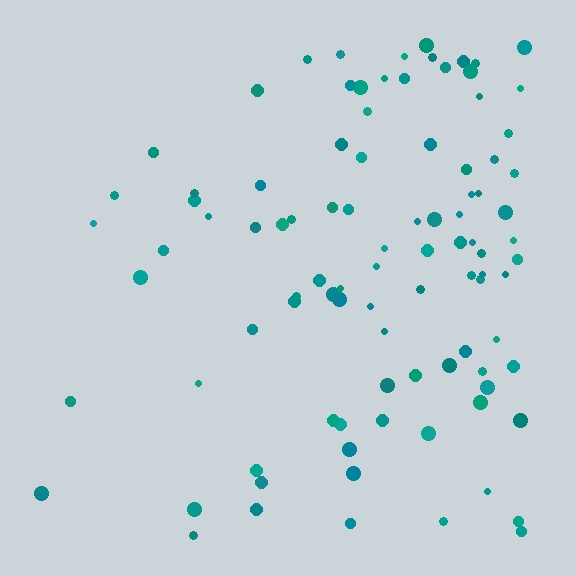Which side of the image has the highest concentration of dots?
The right.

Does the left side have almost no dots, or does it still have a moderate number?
Still a moderate number, just noticeably fewer than the right.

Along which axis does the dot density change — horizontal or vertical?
Horizontal.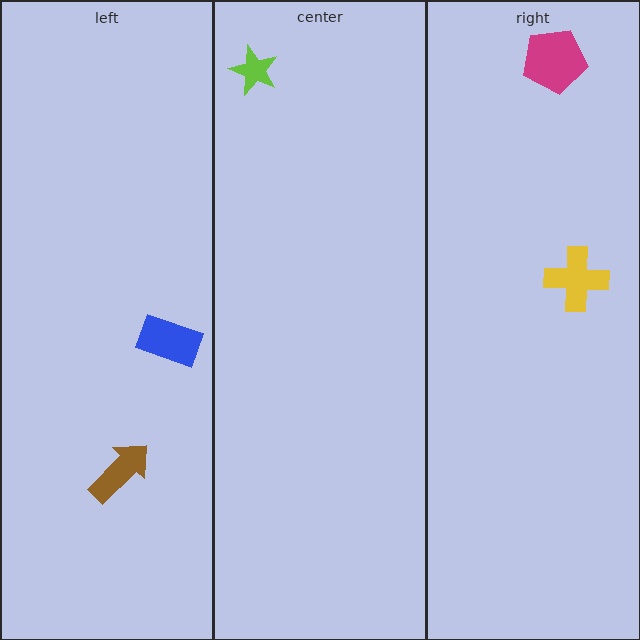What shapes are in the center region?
The lime star.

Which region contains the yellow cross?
The right region.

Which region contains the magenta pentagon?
The right region.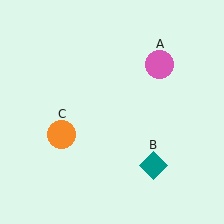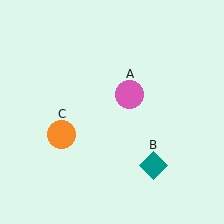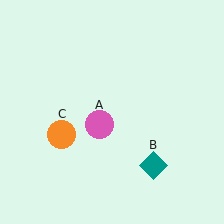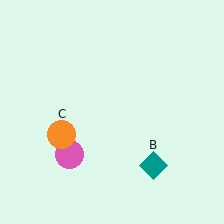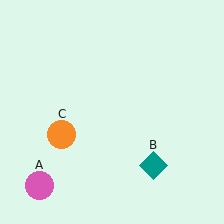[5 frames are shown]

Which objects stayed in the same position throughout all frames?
Teal diamond (object B) and orange circle (object C) remained stationary.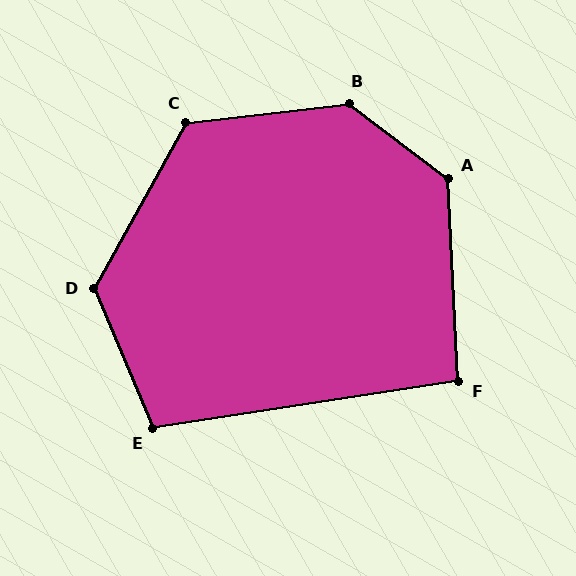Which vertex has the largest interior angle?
B, at approximately 136 degrees.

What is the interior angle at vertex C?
Approximately 126 degrees (obtuse).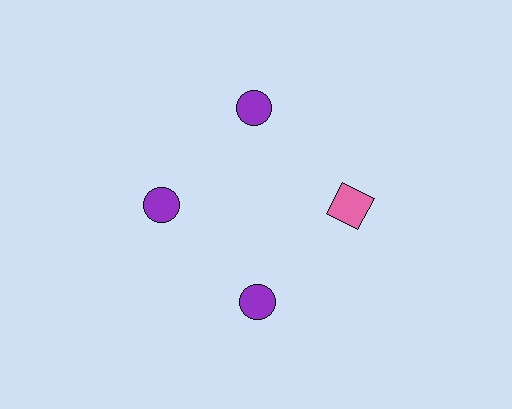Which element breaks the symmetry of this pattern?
The pink square at roughly the 3 o'clock position breaks the symmetry. All other shapes are purple circles.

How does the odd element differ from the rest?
It differs in both color (pink instead of purple) and shape (square instead of circle).